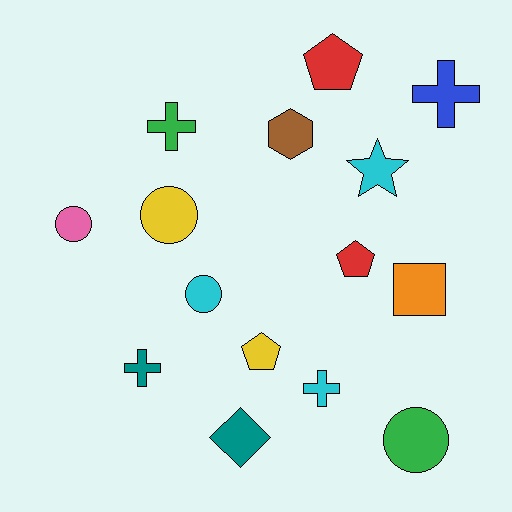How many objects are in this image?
There are 15 objects.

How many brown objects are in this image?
There is 1 brown object.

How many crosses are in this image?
There are 4 crosses.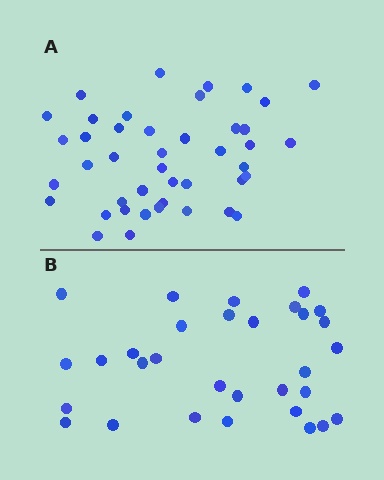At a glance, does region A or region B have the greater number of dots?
Region A (the top region) has more dots.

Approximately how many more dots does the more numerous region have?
Region A has roughly 12 or so more dots than region B.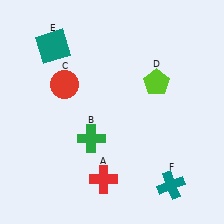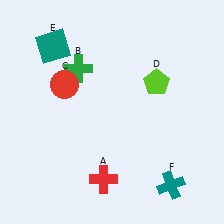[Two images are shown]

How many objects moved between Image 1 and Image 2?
1 object moved between the two images.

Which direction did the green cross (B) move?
The green cross (B) moved up.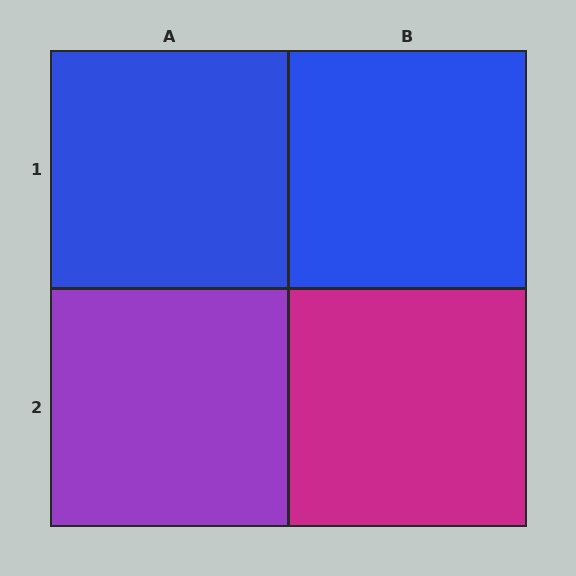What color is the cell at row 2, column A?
Purple.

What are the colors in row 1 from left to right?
Blue, blue.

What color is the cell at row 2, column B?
Magenta.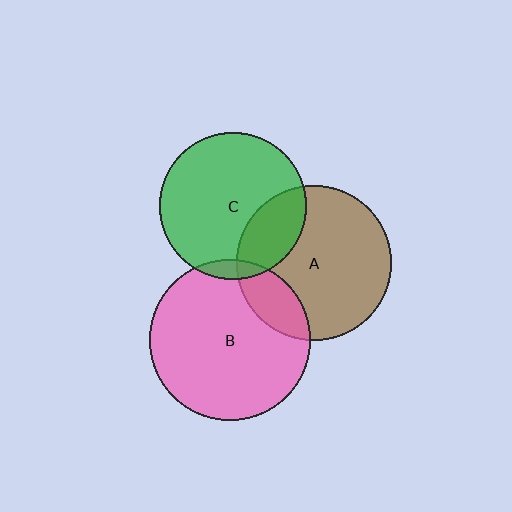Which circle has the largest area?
Circle B (pink).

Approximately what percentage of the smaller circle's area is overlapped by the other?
Approximately 15%.